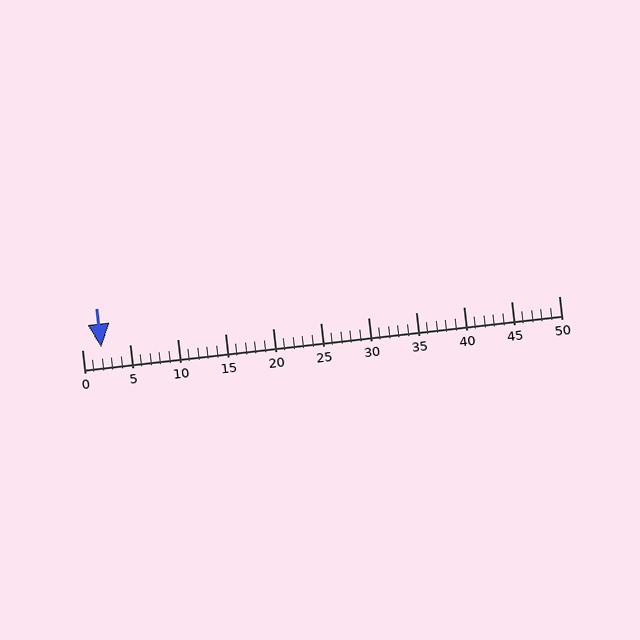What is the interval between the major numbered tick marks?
The major tick marks are spaced 5 units apart.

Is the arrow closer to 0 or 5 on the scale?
The arrow is closer to 0.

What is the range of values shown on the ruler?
The ruler shows values from 0 to 50.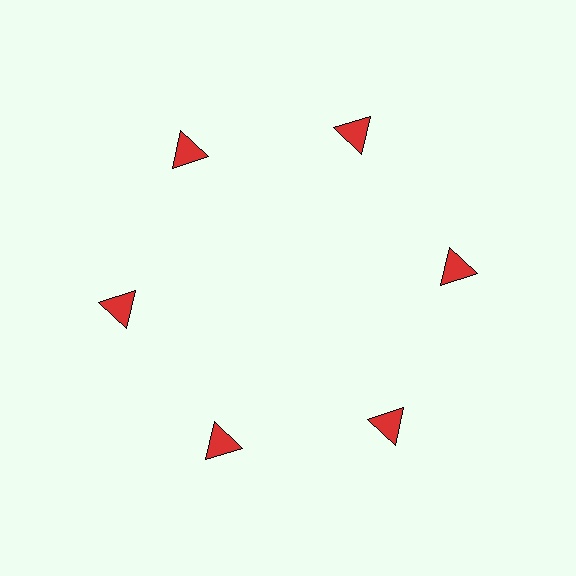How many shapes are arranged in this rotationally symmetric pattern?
There are 6 shapes, arranged in 6 groups of 1.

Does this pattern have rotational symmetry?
Yes, this pattern has 6-fold rotational symmetry. It looks the same after rotating 60 degrees around the center.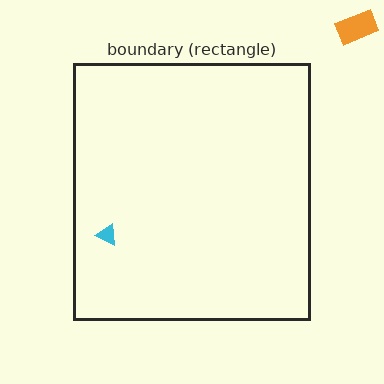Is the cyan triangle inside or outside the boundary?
Inside.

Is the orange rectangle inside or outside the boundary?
Outside.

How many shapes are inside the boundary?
1 inside, 1 outside.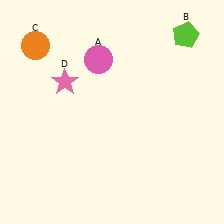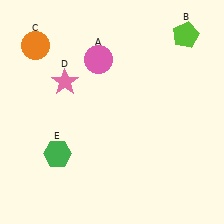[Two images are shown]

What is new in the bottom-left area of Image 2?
A green hexagon (E) was added in the bottom-left area of Image 2.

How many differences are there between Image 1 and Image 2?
There is 1 difference between the two images.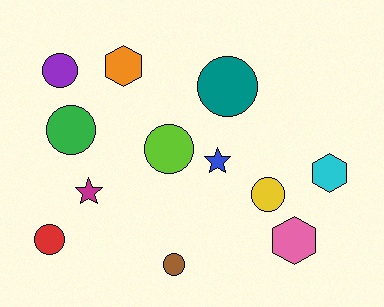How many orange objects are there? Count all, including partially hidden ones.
There is 1 orange object.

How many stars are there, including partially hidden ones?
There are 2 stars.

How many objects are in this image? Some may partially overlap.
There are 12 objects.